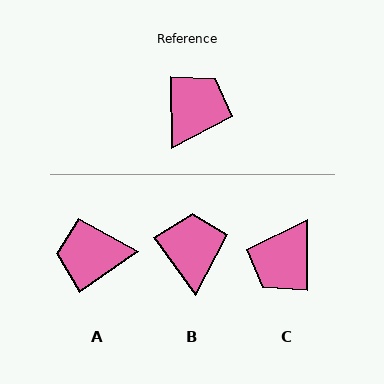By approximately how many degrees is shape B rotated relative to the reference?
Approximately 35 degrees counter-clockwise.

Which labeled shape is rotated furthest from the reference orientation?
C, about 179 degrees away.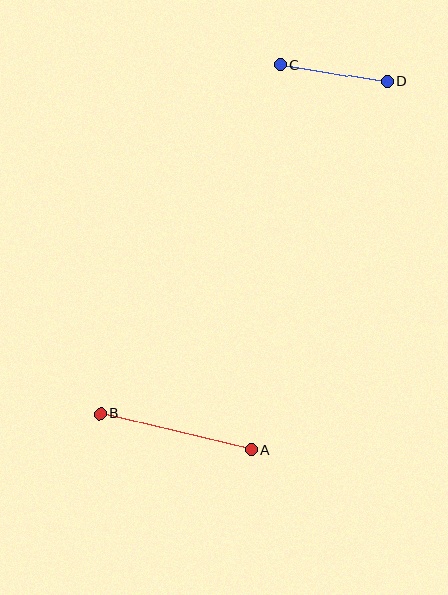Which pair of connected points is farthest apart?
Points A and B are farthest apart.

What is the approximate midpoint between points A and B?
The midpoint is at approximately (176, 432) pixels.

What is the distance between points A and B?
The distance is approximately 154 pixels.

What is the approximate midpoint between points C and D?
The midpoint is at approximately (334, 73) pixels.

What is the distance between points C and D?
The distance is approximately 108 pixels.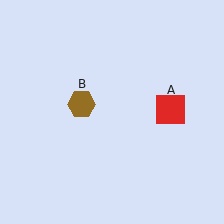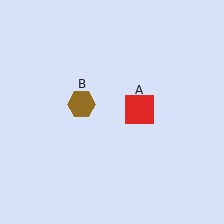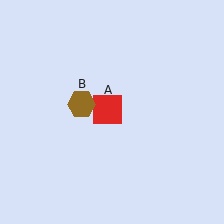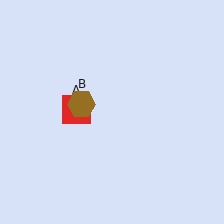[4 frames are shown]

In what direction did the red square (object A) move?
The red square (object A) moved left.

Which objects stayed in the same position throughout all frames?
Brown hexagon (object B) remained stationary.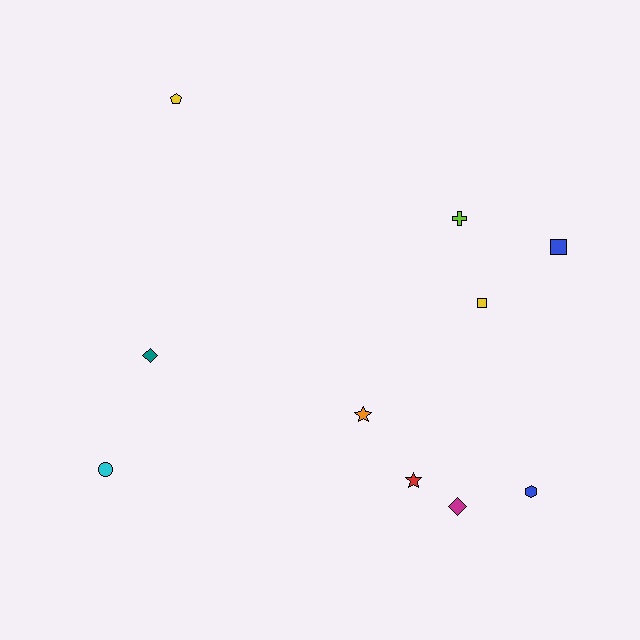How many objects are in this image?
There are 10 objects.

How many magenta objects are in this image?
There is 1 magenta object.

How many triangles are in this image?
There are no triangles.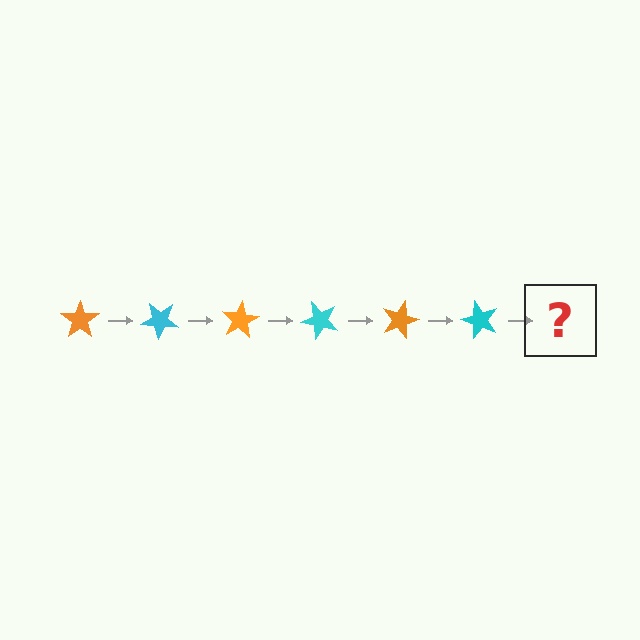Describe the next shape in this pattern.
It should be an orange star, rotated 240 degrees from the start.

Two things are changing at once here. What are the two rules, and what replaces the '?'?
The two rules are that it rotates 40 degrees each step and the color cycles through orange and cyan. The '?' should be an orange star, rotated 240 degrees from the start.